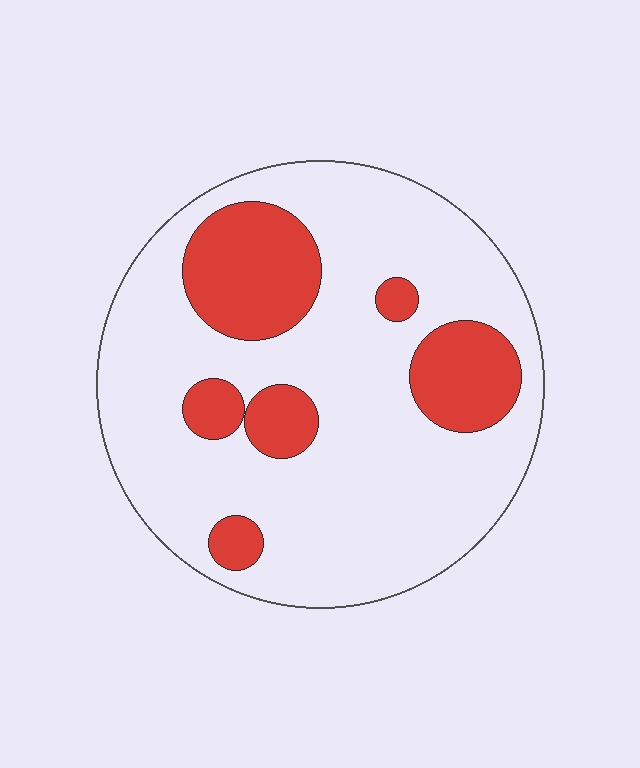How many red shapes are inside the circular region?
6.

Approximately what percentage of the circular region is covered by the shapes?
Approximately 25%.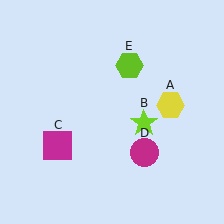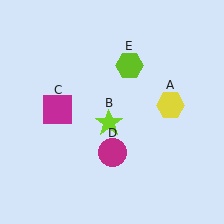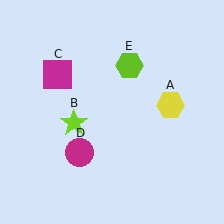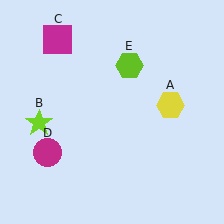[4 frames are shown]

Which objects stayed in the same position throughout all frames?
Yellow hexagon (object A) and lime hexagon (object E) remained stationary.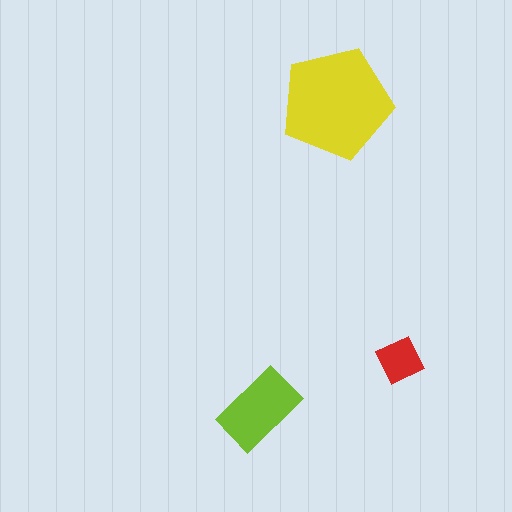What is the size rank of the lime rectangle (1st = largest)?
2nd.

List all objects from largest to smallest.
The yellow pentagon, the lime rectangle, the red square.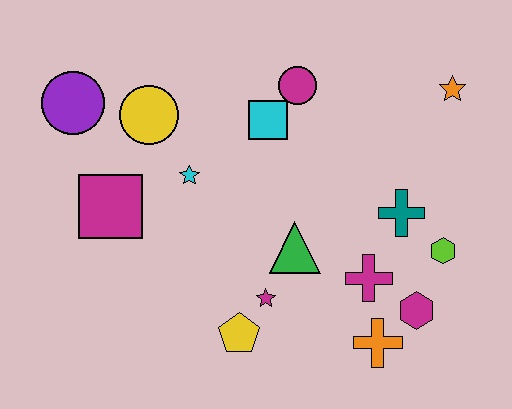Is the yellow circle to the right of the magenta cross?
No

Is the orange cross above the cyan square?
No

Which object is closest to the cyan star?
The yellow circle is closest to the cyan star.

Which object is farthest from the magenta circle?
The orange cross is farthest from the magenta circle.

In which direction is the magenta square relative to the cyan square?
The magenta square is to the left of the cyan square.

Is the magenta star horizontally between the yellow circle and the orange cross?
Yes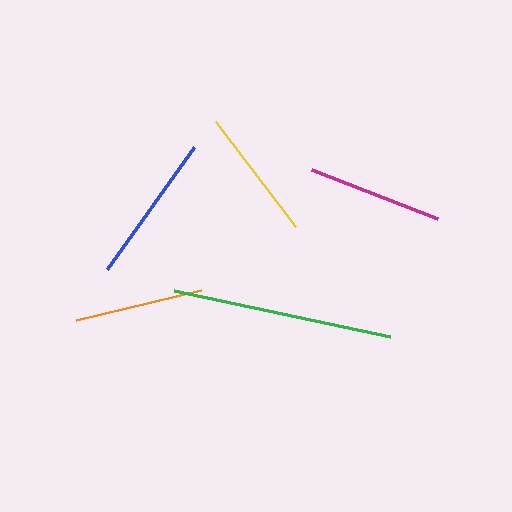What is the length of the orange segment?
The orange segment is approximately 129 pixels long.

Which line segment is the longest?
The green line is the longest at approximately 222 pixels.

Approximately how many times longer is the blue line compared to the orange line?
The blue line is approximately 1.2 times the length of the orange line.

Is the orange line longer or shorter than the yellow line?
The yellow line is longer than the orange line.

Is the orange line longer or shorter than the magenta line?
The magenta line is longer than the orange line.